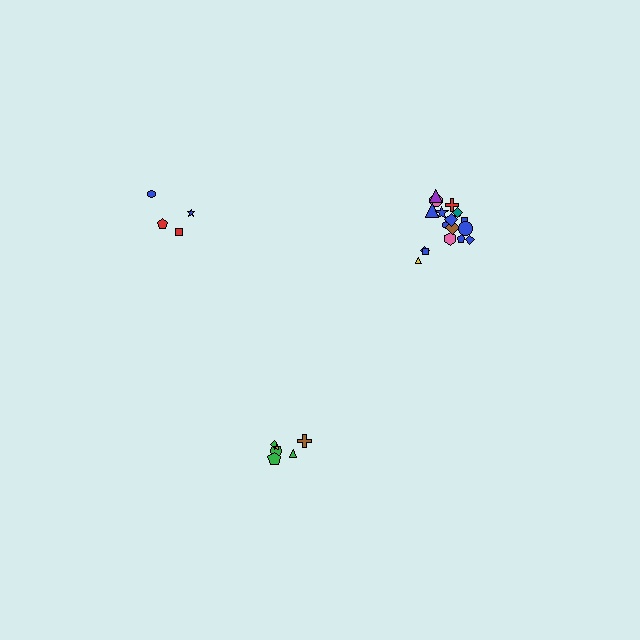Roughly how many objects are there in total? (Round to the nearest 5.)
Roughly 30 objects in total.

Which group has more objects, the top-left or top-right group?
The top-right group.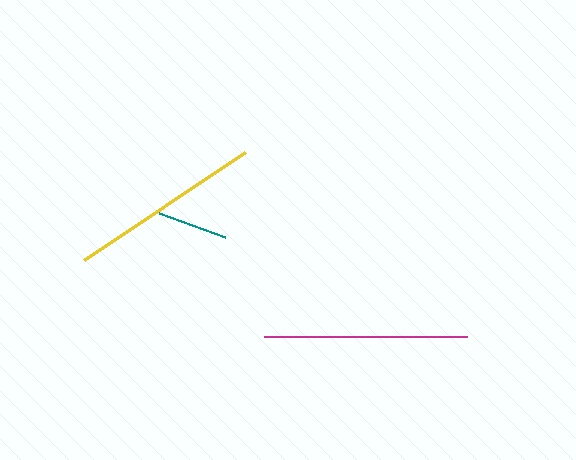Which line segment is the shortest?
The teal line is the shortest at approximately 70 pixels.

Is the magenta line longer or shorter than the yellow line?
The magenta line is longer than the yellow line.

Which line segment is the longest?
The magenta line is the longest at approximately 203 pixels.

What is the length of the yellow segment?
The yellow segment is approximately 193 pixels long.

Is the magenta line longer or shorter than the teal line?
The magenta line is longer than the teal line.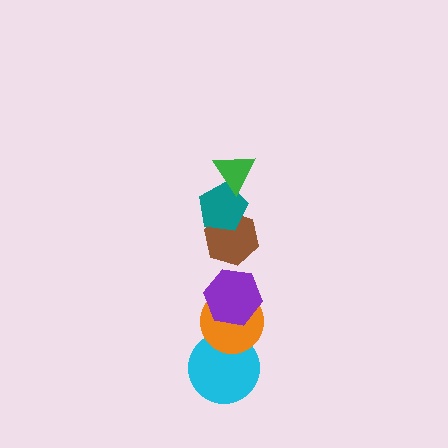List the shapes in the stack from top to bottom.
From top to bottom: the green triangle, the teal pentagon, the brown hexagon, the purple hexagon, the orange circle, the cyan circle.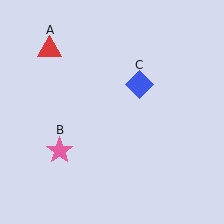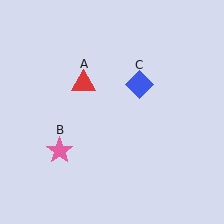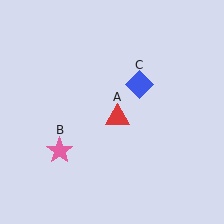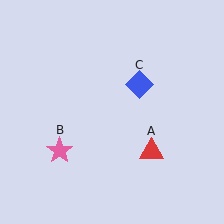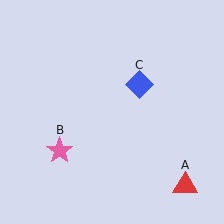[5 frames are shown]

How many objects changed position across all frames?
1 object changed position: red triangle (object A).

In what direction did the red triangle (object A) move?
The red triangle (object A) moved down and to the right.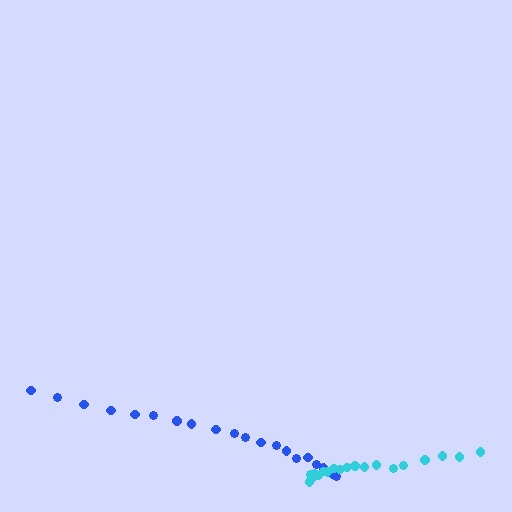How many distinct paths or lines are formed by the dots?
There are 2 distinct paths.